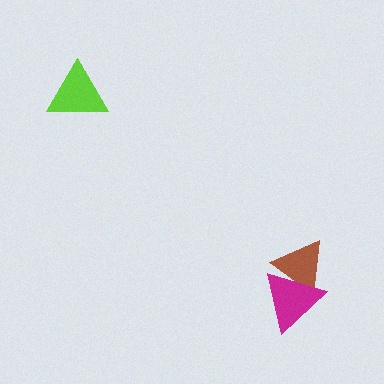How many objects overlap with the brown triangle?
1 object overlaps with the brown triangle.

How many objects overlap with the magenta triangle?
1 object overlaps with the magenta triangle.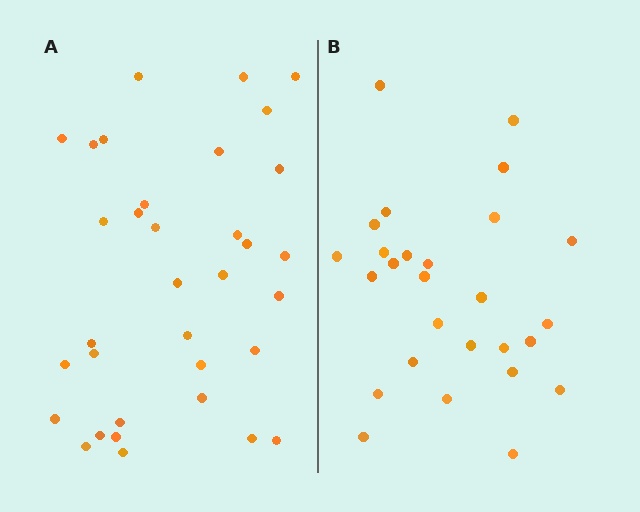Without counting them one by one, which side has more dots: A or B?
Region A (the left region) has more dots.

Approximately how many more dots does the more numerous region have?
Region A has roughly 8 or so more dots than region B.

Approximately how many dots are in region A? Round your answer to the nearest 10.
About 30 dots. (The exact count is 34, which rounds to 30.)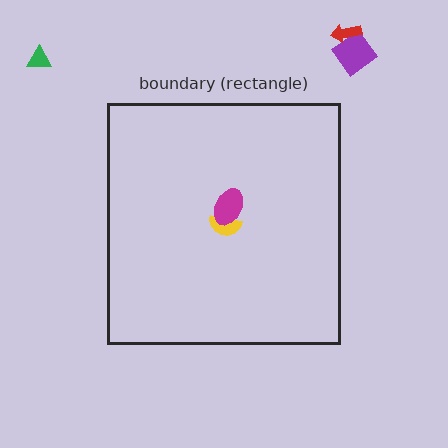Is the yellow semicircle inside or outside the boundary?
Inside.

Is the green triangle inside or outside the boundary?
Outside.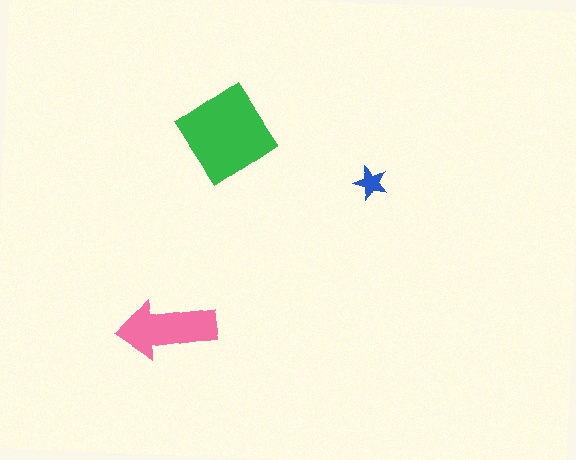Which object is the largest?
The green diamond.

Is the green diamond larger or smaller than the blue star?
Larger.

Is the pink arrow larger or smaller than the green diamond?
Smaller.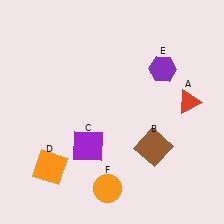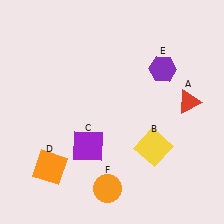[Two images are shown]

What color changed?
The square (B) changed from brown in Image 1 to yellow in Image 2.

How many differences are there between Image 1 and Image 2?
There is 1 difference between the two images.